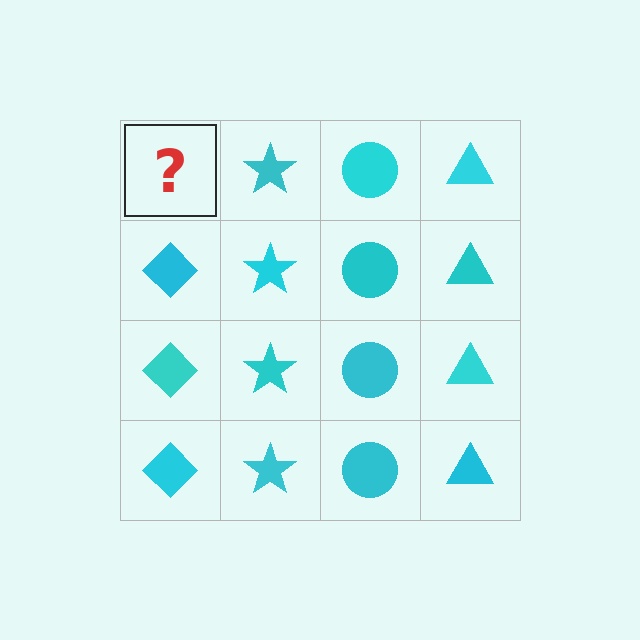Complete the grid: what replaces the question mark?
The question mark should be replaced with a cyan diamond.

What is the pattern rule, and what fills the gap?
The rule is that each column has a consistent shape. The gap should be filled with a cyan diamond.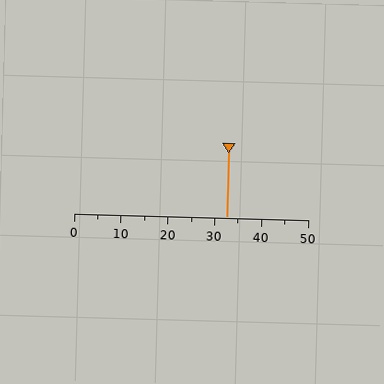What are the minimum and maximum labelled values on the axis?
The axis runs from 0 to 50.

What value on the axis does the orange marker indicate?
The marker indicates approximately 32.5.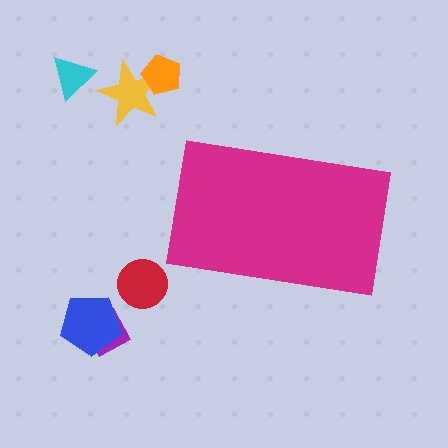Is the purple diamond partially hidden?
No, the purple diamond is fully visible.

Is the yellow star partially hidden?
No, the yellow star is fully visible.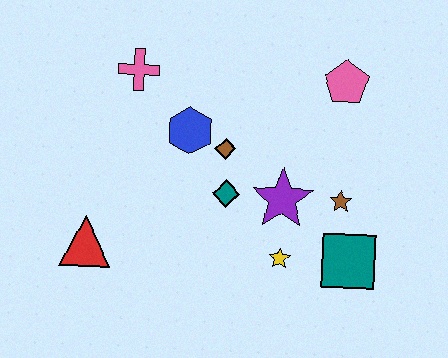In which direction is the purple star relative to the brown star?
The purple star is to the left of the brown star.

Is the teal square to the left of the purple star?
No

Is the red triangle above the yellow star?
Yes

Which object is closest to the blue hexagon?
The brown diamond is closest to the blue hexagon.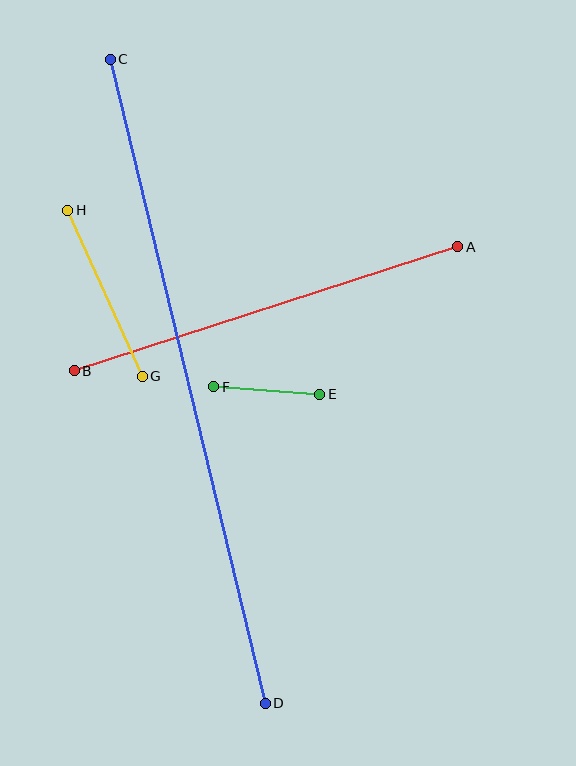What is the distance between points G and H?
The distance is approximately 182 pixels.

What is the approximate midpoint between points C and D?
The midpoint is at approximately (188, 381) pixels.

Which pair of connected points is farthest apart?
Points C and D are farthest apart.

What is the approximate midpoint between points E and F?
The midpoint is at approximately (267, 391) pixels.